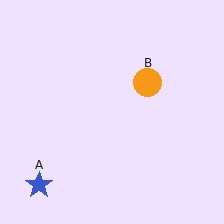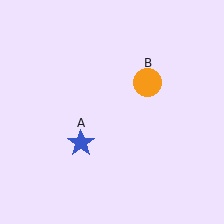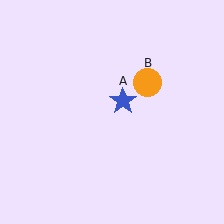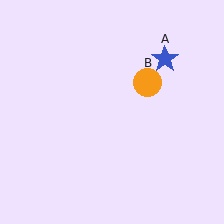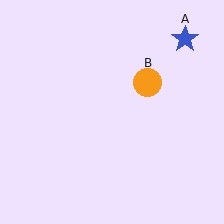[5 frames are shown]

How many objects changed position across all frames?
1 object changed position: blue star (object A).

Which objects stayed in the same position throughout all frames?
Orange circle (object B) remained stationary.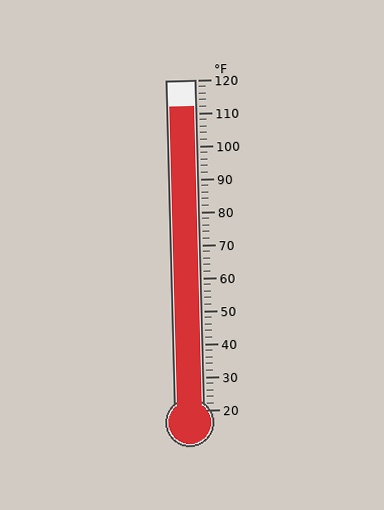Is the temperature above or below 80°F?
The temperature is above 80°F.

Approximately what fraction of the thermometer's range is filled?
The thermometer is filled to approximately 90% of its range.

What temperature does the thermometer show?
The thermometer shows approximately 112°F.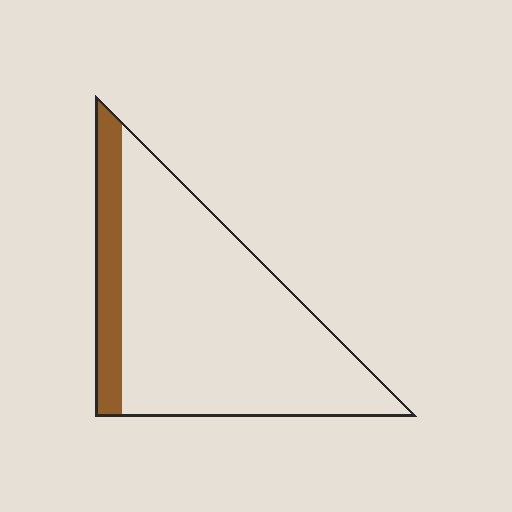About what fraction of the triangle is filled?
About one sixth (1/6).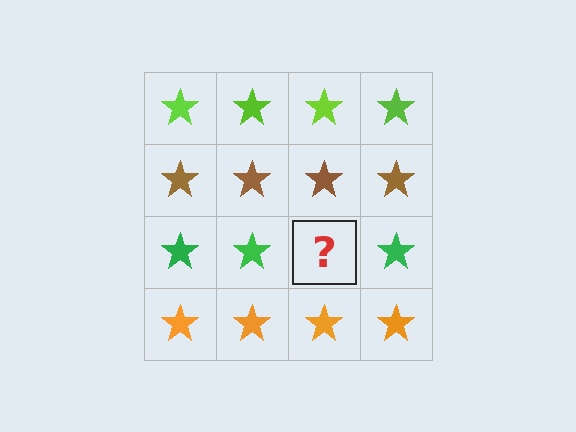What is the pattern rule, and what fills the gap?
The rule is that each row has a consistent color. The gap should be filled with a green star.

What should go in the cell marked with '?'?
The missing cell should contain a green star.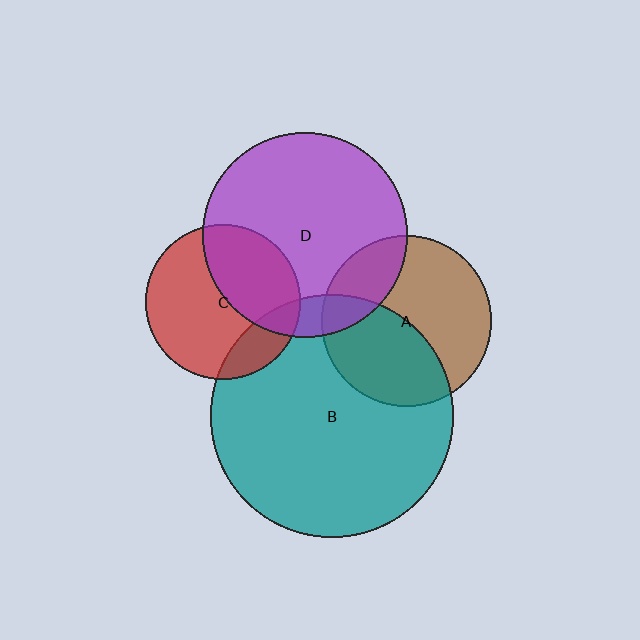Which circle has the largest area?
Circle B (teal).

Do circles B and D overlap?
Yes.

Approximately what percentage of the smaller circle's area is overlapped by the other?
Approximately 10%.